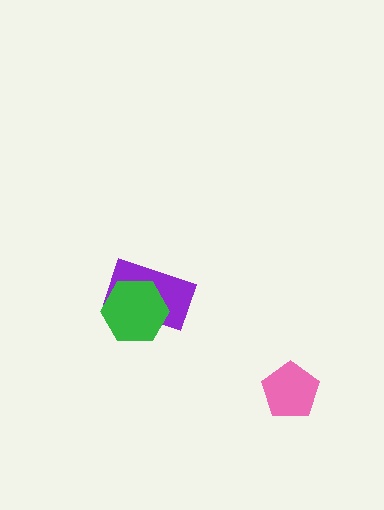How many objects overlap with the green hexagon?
1 object overlaps with the green hexagon.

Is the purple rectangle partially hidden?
Yes, it is partially covered by another shape.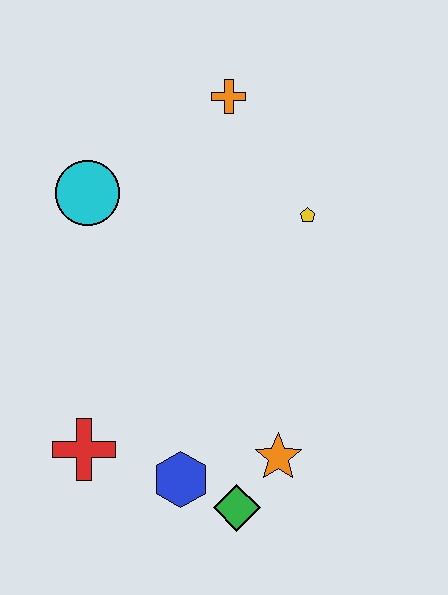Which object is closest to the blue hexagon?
The green diamond is closest to the blue hexagon.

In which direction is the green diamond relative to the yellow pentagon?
The green diamond is below the yellow pentagon.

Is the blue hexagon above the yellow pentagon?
No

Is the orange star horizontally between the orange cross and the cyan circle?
No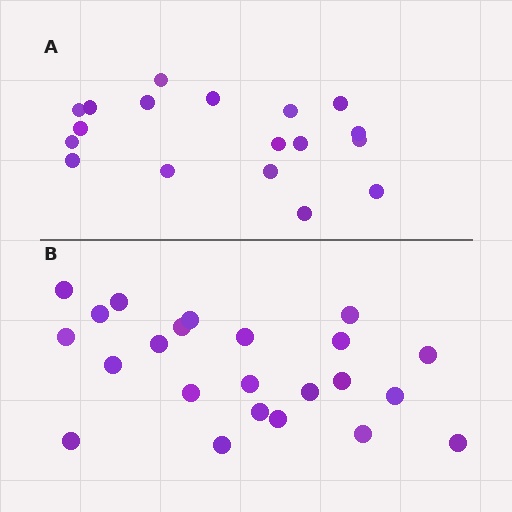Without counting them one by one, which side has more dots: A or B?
Region B (the bottom region) has more dots.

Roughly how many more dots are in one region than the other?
Region B has about 5 more dots than region A.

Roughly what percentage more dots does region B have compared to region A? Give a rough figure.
About 30% more.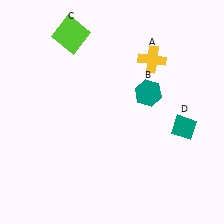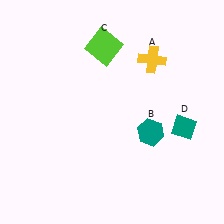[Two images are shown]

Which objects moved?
The objects that moved are: the teal hexagon (B), the lime square (C).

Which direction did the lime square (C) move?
The lime square (C) moved right.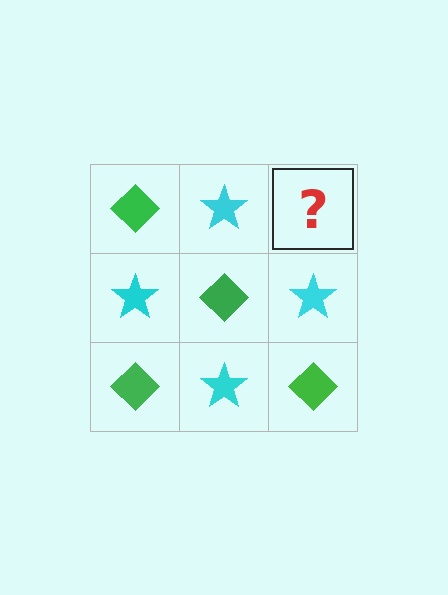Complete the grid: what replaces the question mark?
The question mark should be replaced with a green diamond.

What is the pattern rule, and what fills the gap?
The rule is that it alternates green diamond and cyan star in a checkerboard pattern. The gap should be filled with a green diamond.